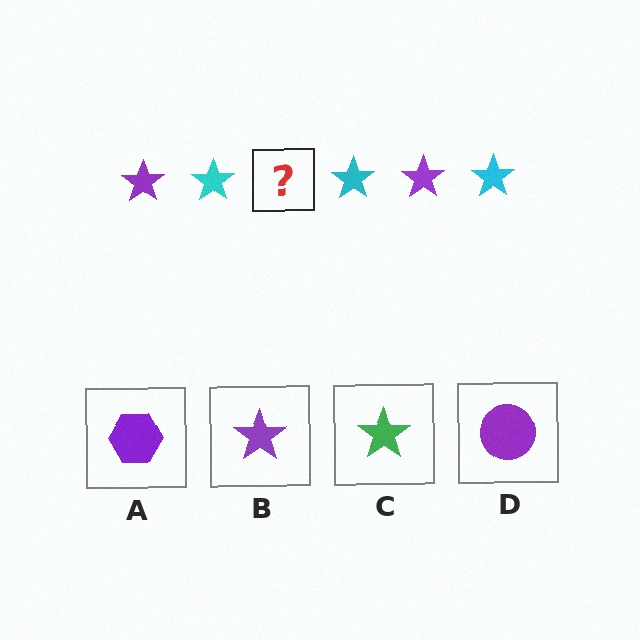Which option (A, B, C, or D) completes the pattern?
B.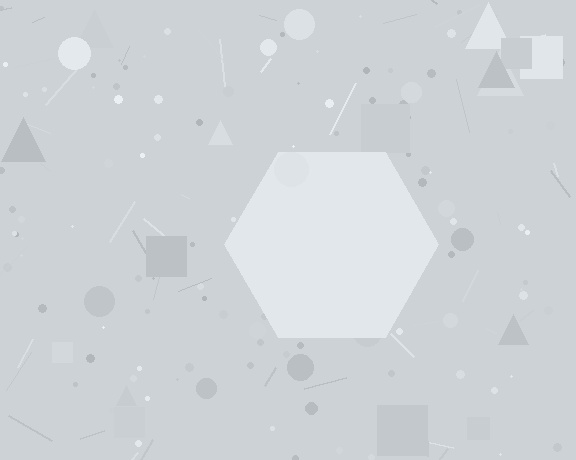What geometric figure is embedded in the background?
A hexagon is embedded in the background.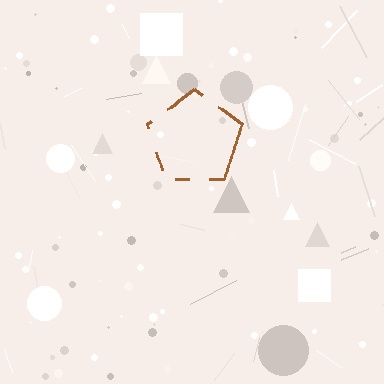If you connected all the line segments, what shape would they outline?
They would outline a pentagon.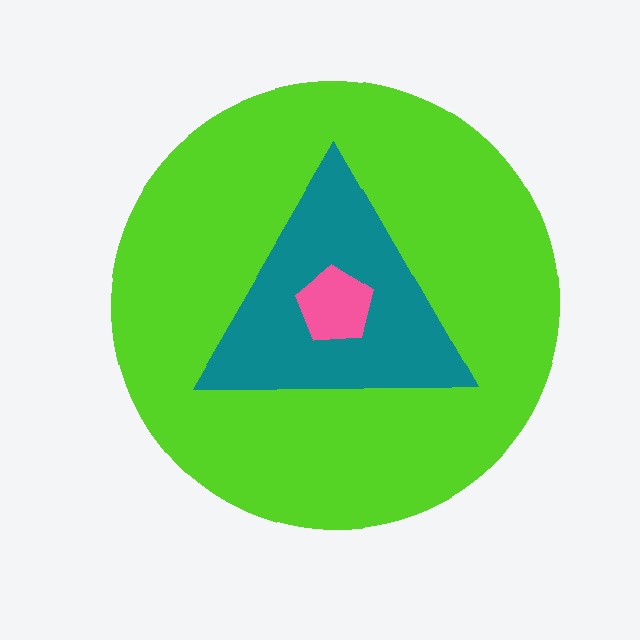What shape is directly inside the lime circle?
The teal triangle.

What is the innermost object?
The pink pentagon.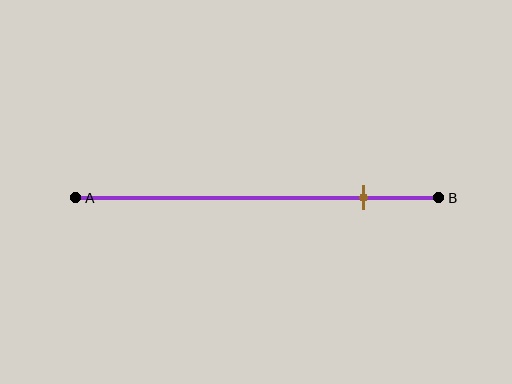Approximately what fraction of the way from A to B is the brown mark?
The brown mark is approximately 80% of the way from A to B.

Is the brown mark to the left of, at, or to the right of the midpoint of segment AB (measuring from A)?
The brown mark is to the right of the midpoint of segment AB.